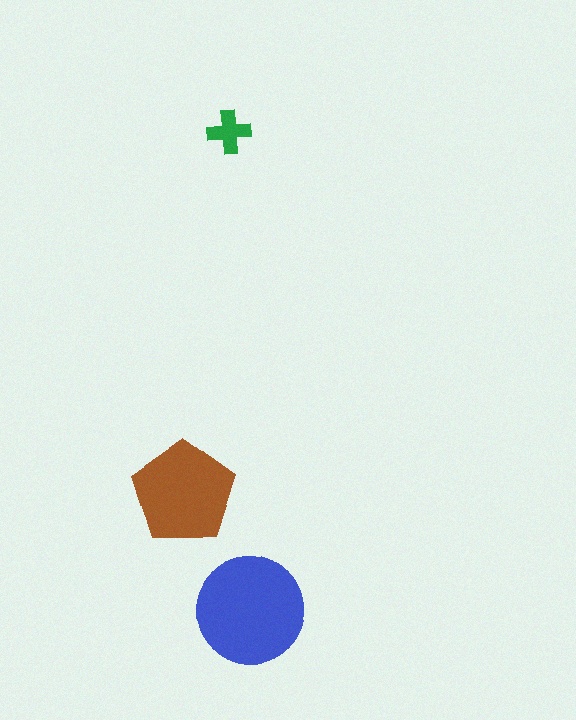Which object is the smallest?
The green cross.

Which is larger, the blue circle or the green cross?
The blue circle.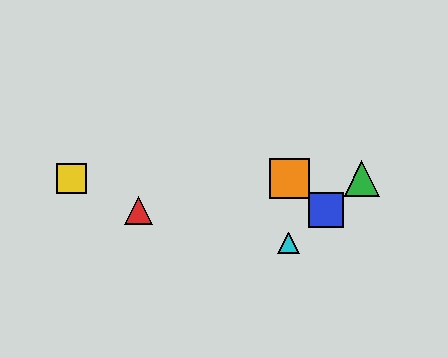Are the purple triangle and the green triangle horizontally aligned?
Yes, both are at y≈179.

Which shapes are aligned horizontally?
The green triangle, the yellow square, the purple triangle, the orange square are aligned horizontally.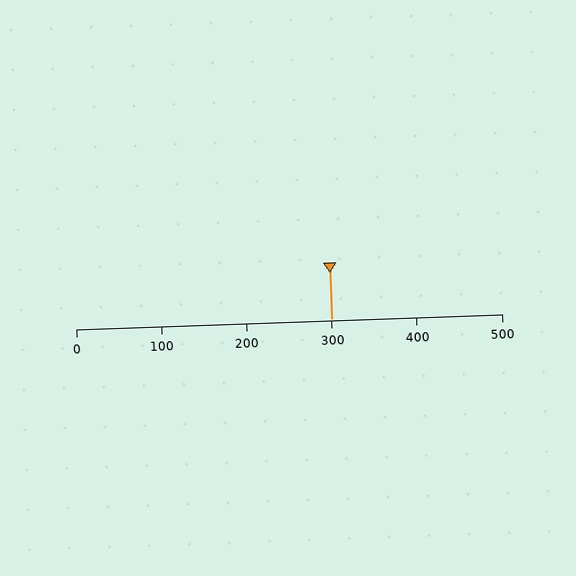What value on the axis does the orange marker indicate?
The marker indicates approximately 300.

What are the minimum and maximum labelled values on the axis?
The axis runs from 0 to 500.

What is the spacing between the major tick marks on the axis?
The major ticks are spaced 100 apart.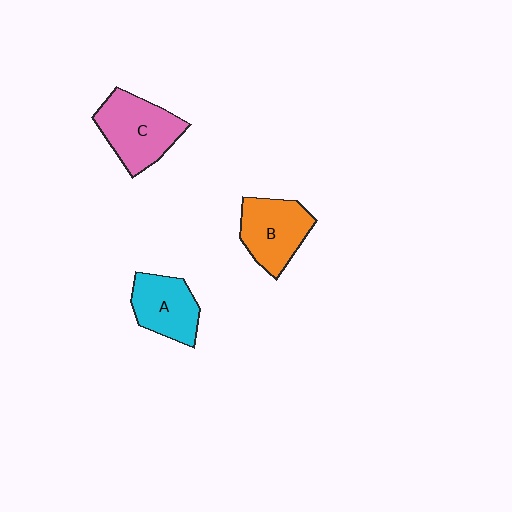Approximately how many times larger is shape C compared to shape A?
Approximately 1.3 times.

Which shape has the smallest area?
Shape A (cyan).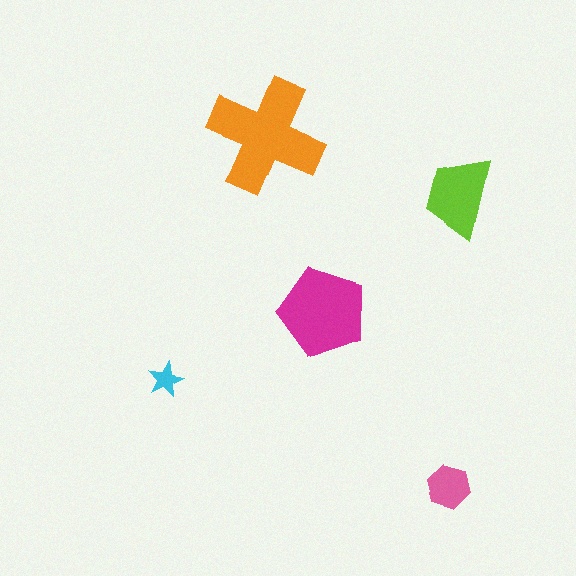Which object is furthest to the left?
The cyan star is leftmost.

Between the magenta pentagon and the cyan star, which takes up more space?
The magenta pentagon.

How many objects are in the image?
There are 5 objects in the image.